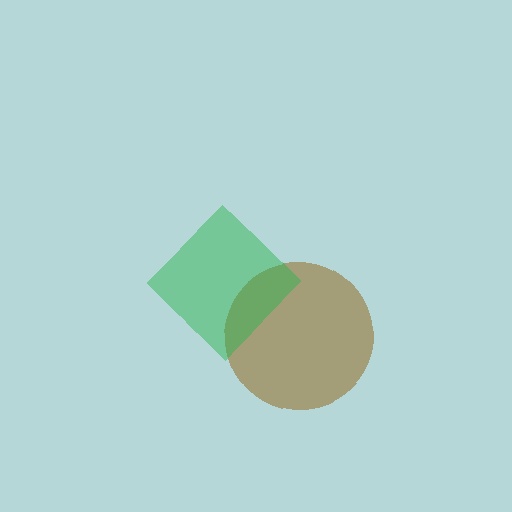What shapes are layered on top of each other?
The layered shapes are: a brown circle, a green diamond.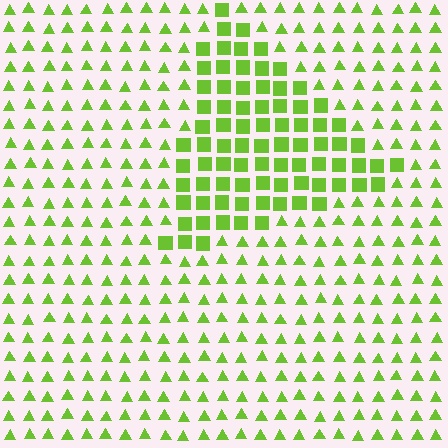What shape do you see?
I see a triangle.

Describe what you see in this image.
The image is filled with small lime elements arranged in a uniform grid. A triangle-shaped region contains squares, while the surrounding area contains triangles. The boundary is defined purely by the change in element shape.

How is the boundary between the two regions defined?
The boundary is defined by a change in element shape: squares inside vs. triangles outside. All elements share the same color and spacing.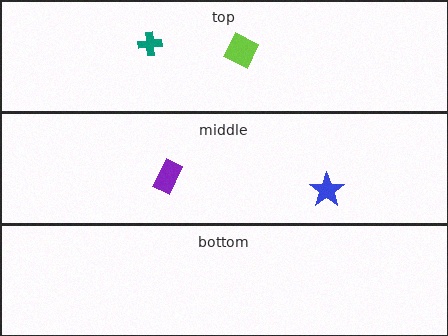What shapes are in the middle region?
The purple rectangle, the blue star.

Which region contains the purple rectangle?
The middle region.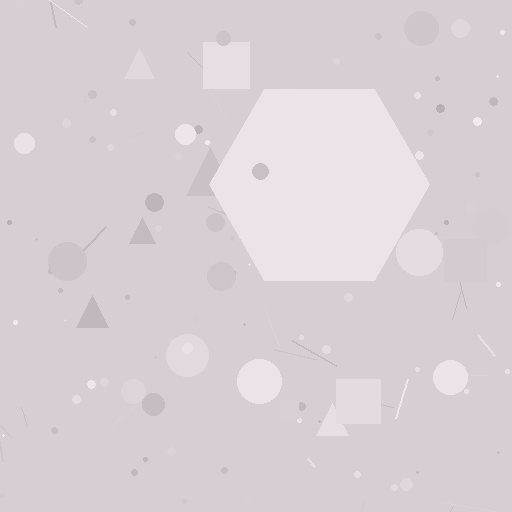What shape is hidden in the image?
A hexagon is hidden in the image.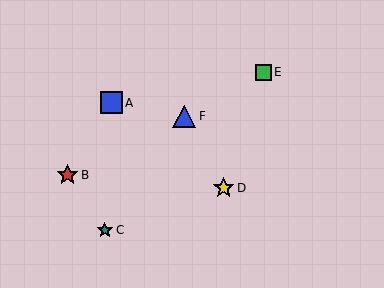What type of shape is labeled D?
Shape D is a yellow star.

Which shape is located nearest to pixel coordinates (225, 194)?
The yellow star (labeled D) at (224, 188) is nearest to that location.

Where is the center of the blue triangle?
The center of the blue triangle is at (184, 116).